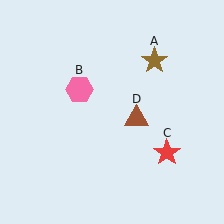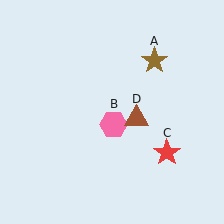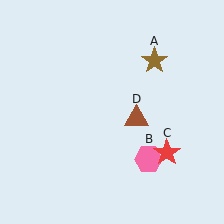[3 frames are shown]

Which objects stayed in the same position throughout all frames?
Brown star (object A) and red star (object C) and brown triangle (object D) remained stationary.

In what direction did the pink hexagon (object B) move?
The pink hexagon (object B) moved down and to the right.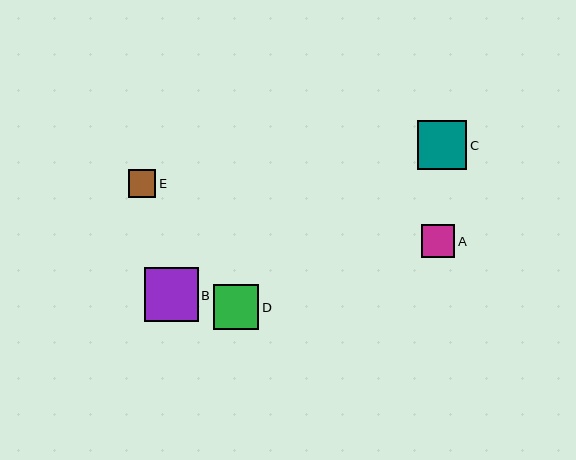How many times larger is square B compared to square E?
Square B is approximately 1.9 times the size of square E.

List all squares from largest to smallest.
From largest to smallest: B, C, D, A, E.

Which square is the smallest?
Square E is the smallest with a size of approximately 28 pixels.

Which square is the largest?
Square B is the largest with a size of approximately 54 pixels.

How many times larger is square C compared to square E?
Square C is approximately 1.8 times the size of square E.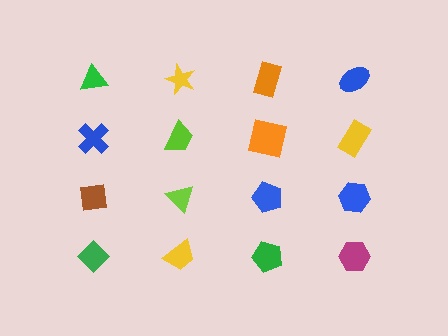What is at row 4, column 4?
A magenta hexagon.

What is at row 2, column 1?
A blue cross.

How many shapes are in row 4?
4 shapes.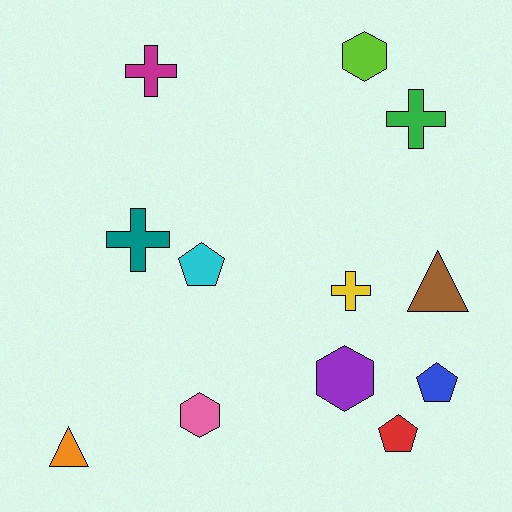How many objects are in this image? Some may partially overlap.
There are 12 objects.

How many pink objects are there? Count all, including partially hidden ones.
There is 1 pink object.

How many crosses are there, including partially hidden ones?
There are 4 crosses.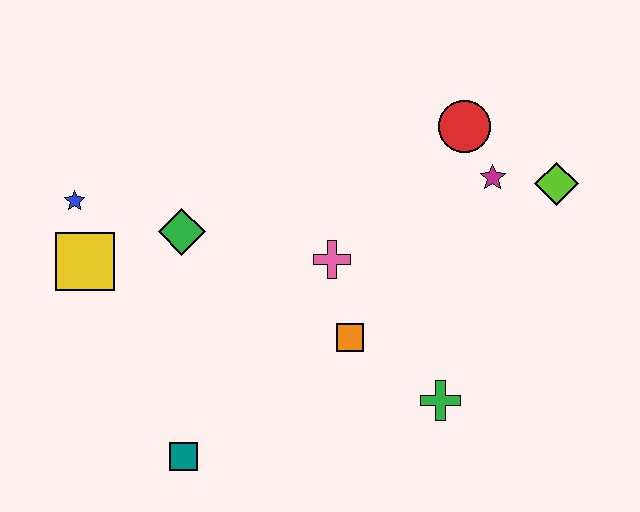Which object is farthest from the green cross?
The blue star is farthest from the green cross.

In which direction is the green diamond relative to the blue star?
The green diamond is to the right of the blue star.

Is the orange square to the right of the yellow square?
Yes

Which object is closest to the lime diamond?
The magenta star is closest to the lime diamond.